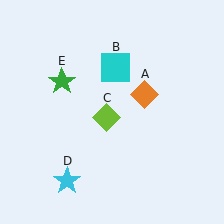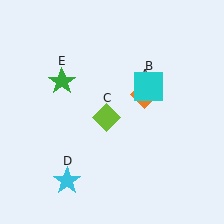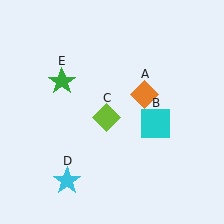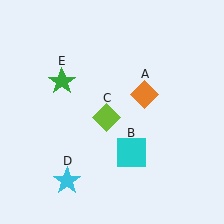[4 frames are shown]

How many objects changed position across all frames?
1 object changed position: cyan square (object B).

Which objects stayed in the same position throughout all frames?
Orange diamond (object A) and lime diamond (object C) and cyan star (object D) and green star (object E) remained stationary.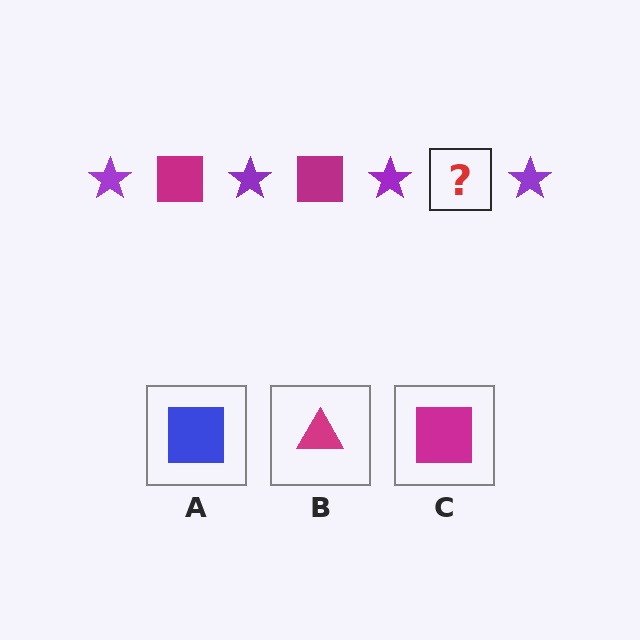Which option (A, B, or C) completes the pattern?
C.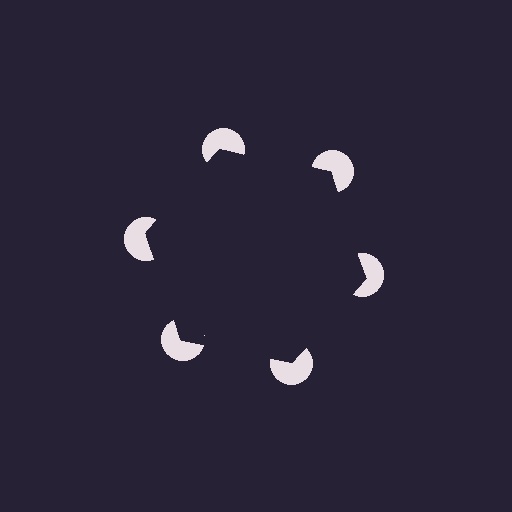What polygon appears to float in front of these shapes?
An illusory hexagon — its edges are inferred from the aligned wedge cuts in the pac-man discs, not physically drawn.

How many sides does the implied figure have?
6 sides.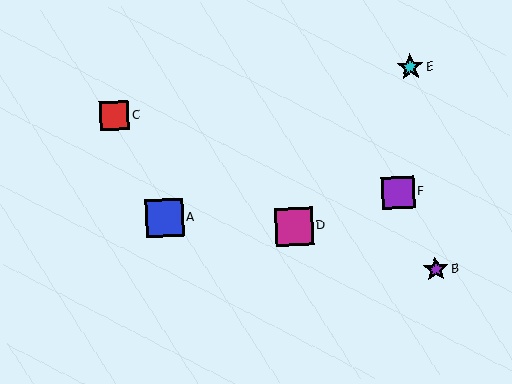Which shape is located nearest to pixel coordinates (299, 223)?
The magenta square (labeled D) at (294, 226) is nearest to that location.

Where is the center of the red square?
The center of the red square is at (114, 116).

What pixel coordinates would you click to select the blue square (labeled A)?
Click at (165, 218) to select the blue square A.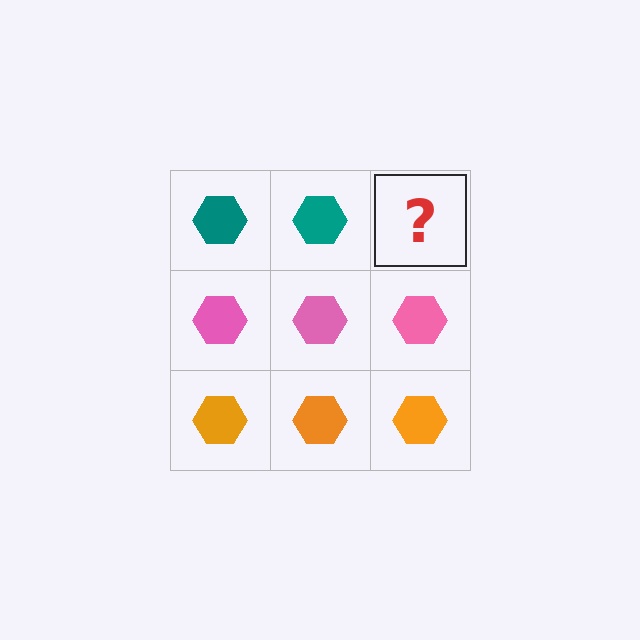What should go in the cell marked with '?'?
The missing cell should contain a teal hexagon.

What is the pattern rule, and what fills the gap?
The rule is that each row has a consistent color. The gap should be filled with a teal hexagon.